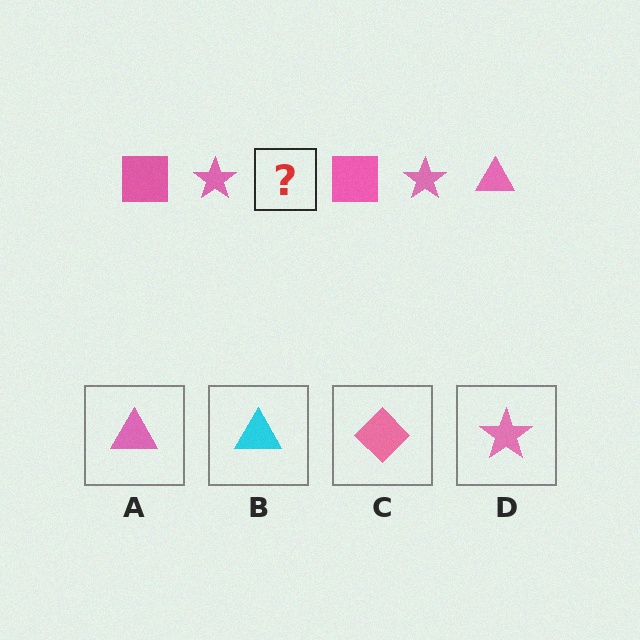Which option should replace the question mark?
Option A.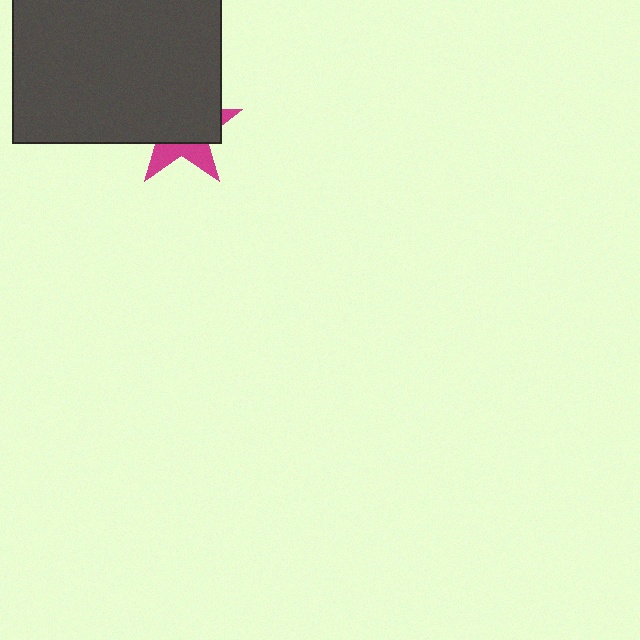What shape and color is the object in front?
The object in front is a dark gray rectangle.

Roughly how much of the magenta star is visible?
A small part of it is visible (roughly 34%).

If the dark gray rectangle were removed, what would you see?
You would see the complete magenta star.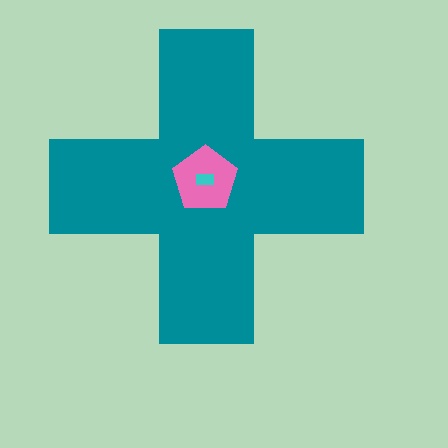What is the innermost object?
The cyan rectangle.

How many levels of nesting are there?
3.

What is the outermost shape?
The teal cross.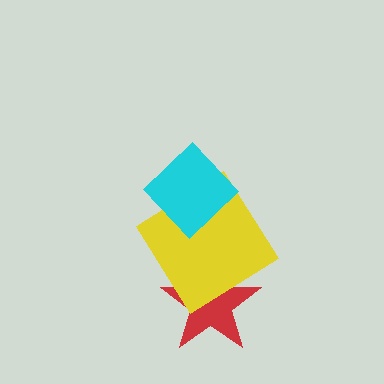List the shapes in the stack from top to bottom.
From top to bottom: the cyan diamond, the yellow diamond, the red star.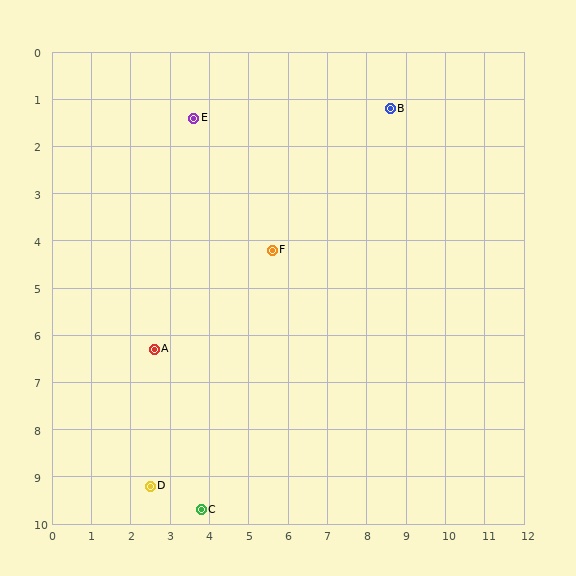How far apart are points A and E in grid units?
Points A and E are about 5.0 grid units apart.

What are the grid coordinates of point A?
Point A is at approximately (2.6, 6.3).